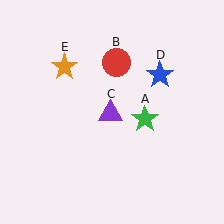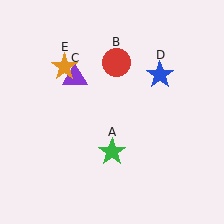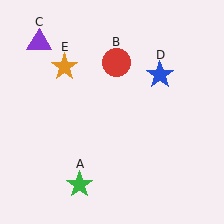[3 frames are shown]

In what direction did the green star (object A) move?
The green star (object A) moved down and to the left.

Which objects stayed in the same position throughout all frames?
Red circle (object B) and blue star (object D) and orange star (object E) remained stationary.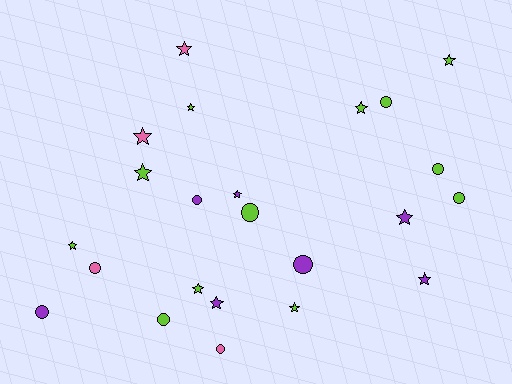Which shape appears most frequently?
Star, with 13 objects.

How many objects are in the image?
There are 23 objects.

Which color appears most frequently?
Lime, with 12 objects.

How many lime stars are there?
There are 7 lime stars.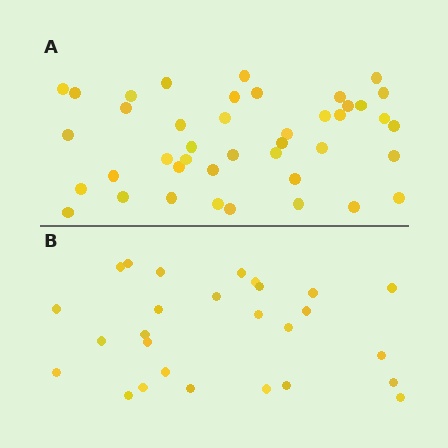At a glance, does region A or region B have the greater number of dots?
Region A (the top region) has more dots.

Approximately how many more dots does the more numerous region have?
Region A has approximately 15 more dots than region B.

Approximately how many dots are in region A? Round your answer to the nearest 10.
About 40 dots. (The exact count is 42, which rounds to 40.)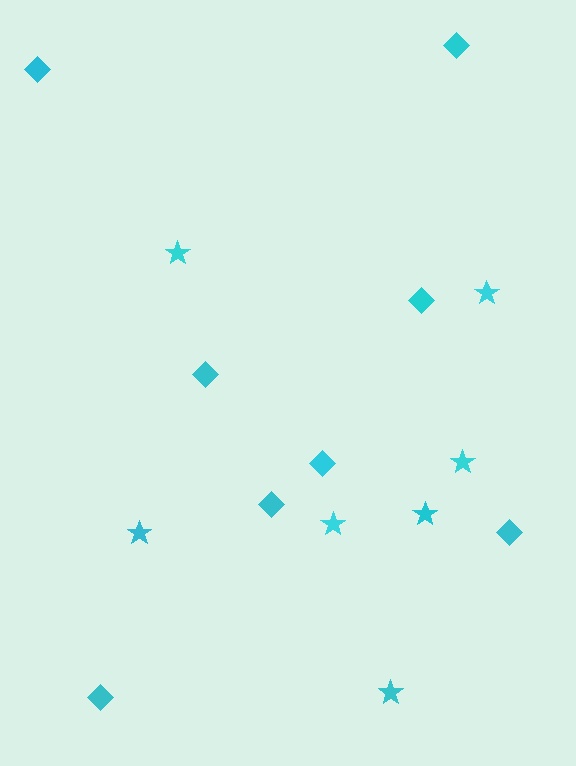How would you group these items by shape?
There are 2 groups: one group of stars (7) and one group of diamonds (8).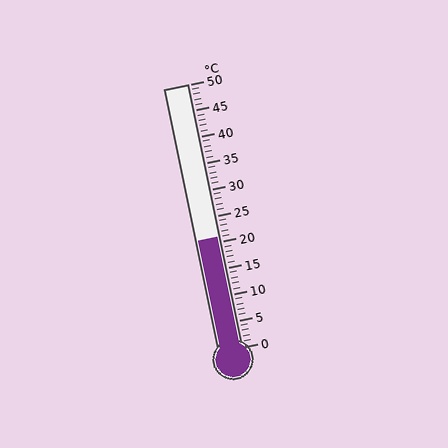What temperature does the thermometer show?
The thermometer shows approximately 21°C.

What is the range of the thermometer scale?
The thermometer scale ranges from 0°C to 50°C.